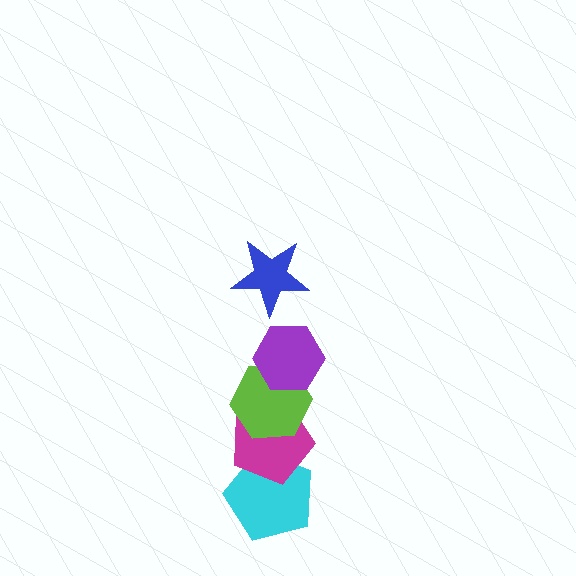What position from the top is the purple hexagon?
The purple hexagon is 2nd from the top.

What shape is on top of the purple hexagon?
The blue star is on top of the purple hexagon.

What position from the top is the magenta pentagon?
The magenta pentagon is 4th from the top.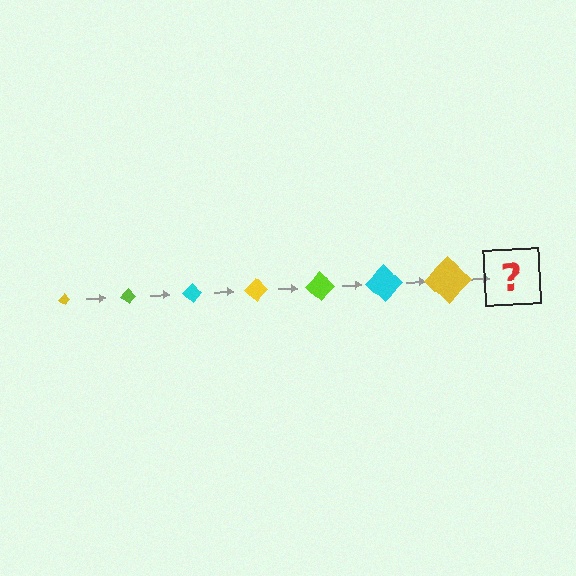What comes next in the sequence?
The next element should be a lime diamond, larger than the previous one.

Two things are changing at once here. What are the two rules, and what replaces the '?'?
The two rules are that the diamond grows larger each step and the color cycles through yellow, lime, and cyan. The '?' should be a lime diamond, larger than the previous one.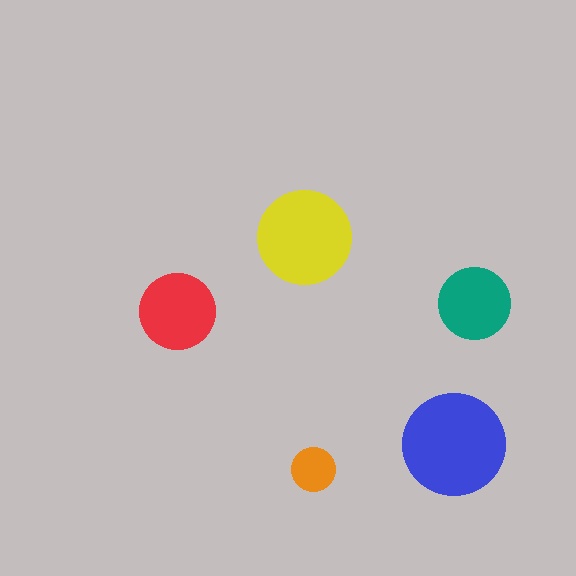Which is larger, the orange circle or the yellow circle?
The yellow one.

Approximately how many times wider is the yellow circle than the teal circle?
About 1.5 times wider.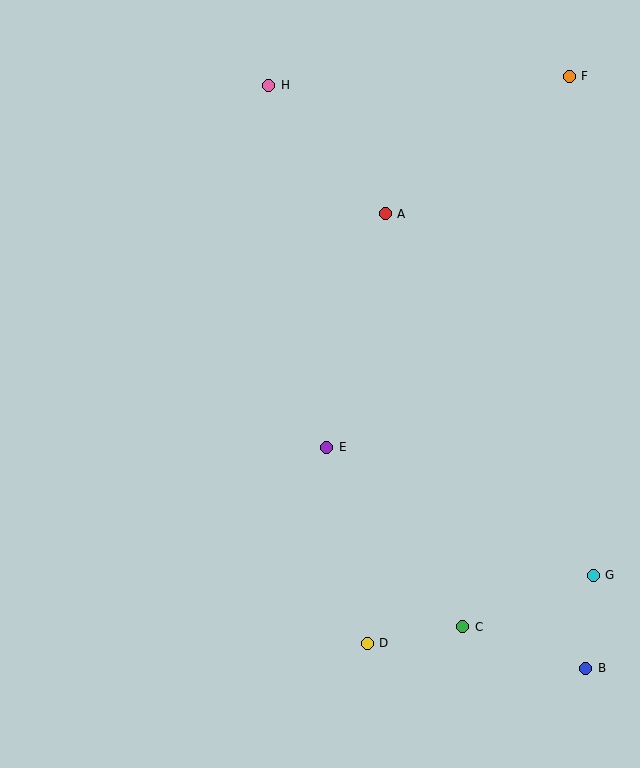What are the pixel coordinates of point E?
Point E is at (327, 447).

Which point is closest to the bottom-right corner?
Point B is closest to the bottom-right corner.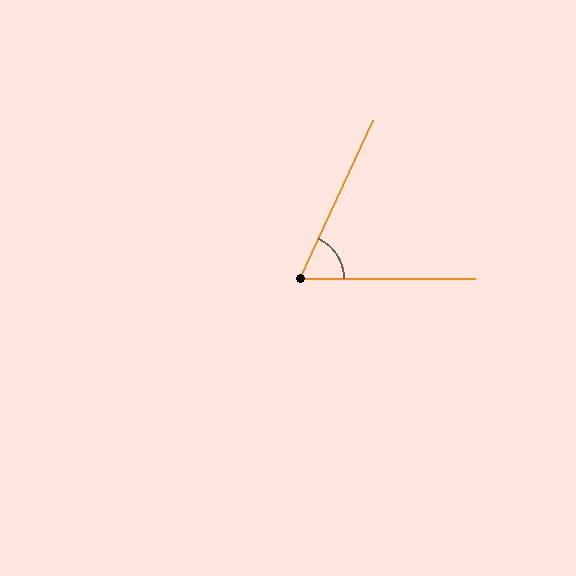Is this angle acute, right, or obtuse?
It is acute.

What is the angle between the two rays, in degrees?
Approximately 65 degrees.